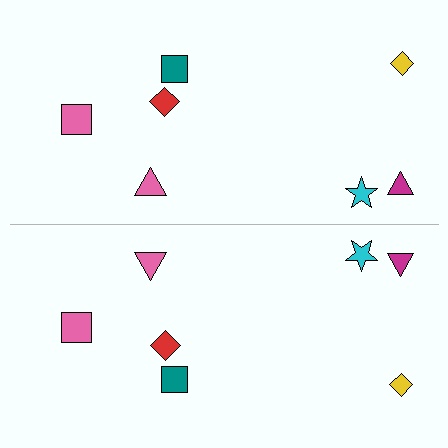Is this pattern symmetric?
Yes, this pattern has bilateral (reflection) symmetry.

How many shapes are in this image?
There are 14 shapes in this image.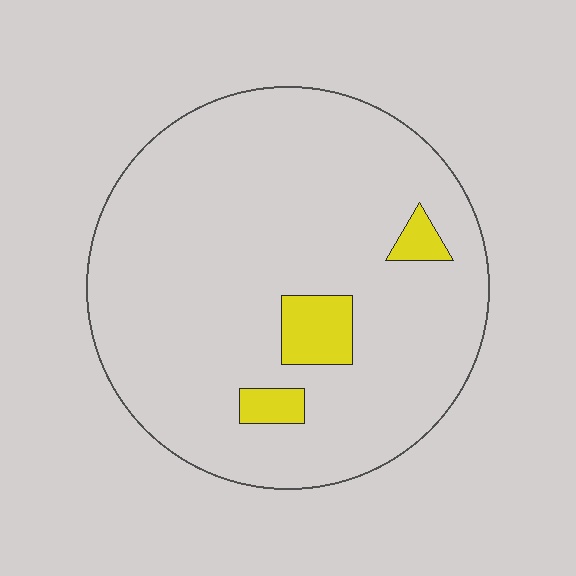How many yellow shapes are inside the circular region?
3.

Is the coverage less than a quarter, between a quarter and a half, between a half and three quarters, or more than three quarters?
Less than a quarter.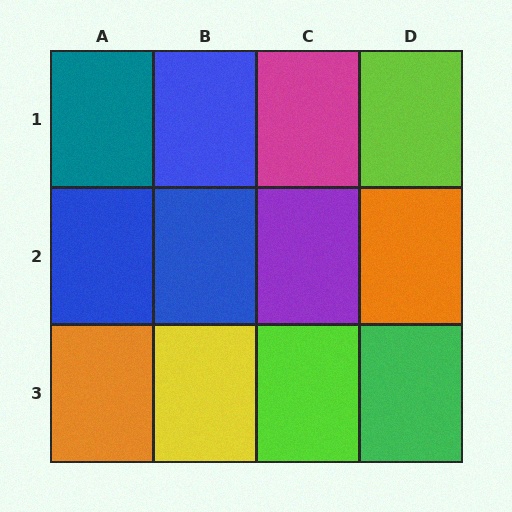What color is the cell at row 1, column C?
Magenta.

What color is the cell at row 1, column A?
Teal.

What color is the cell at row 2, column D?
Orange.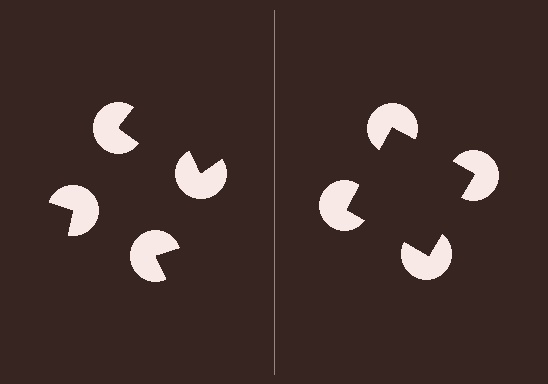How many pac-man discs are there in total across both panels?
8 — 4 on each side.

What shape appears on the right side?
An illusory square.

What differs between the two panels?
The pac-man discs are positioned identically on both sides; only the wedge orientations differ. On the right they align to a square; on the left they are misaligned.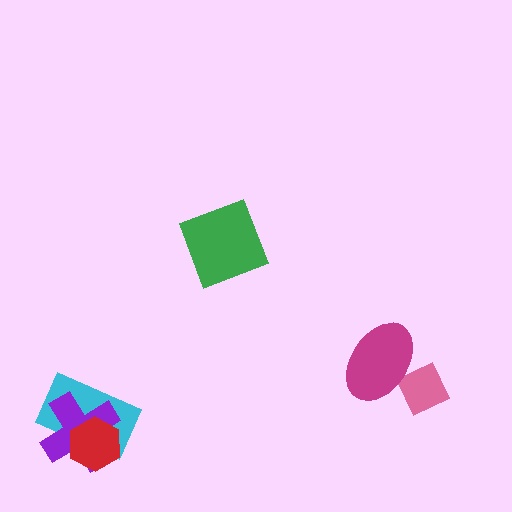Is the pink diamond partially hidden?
Yes, it is partially covered by another shape.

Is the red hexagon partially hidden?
No, no other shape covers it.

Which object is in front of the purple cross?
The red hexagon is in front of the purple cross.